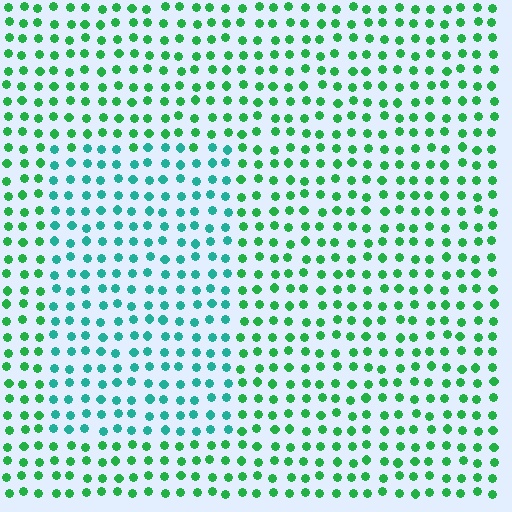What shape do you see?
I see a rectangle.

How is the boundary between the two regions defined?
The boundary is defined purely by a slight shift in hue (about 36 degrees). Spacing, size, and orientation are identical on both sides.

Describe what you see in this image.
The image is filled with small green elements in a uniform arrangement. A rectangle-shaped region is visible where the elements are tinted to a slightly different hue, forming a subtle color boundary.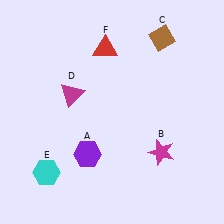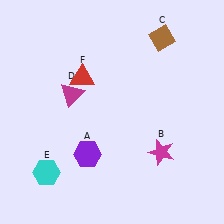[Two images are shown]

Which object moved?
The red triangle (F) moved down.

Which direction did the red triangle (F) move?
The red triangle (F) moved down.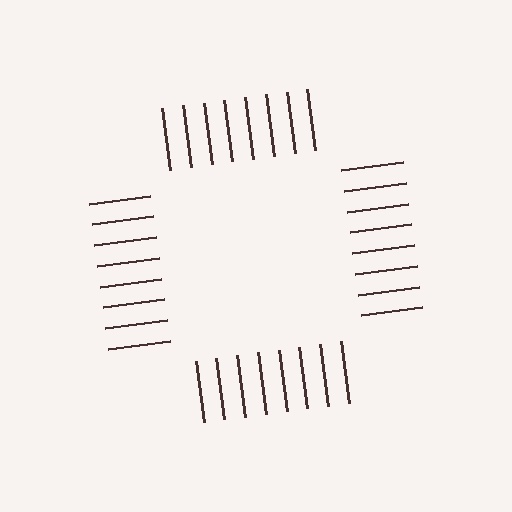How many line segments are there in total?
32 — 8 along each of the 4 edges.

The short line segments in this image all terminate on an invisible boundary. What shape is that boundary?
An illusory square — the line segments terminate on its edges but no continuous stroke is drawn.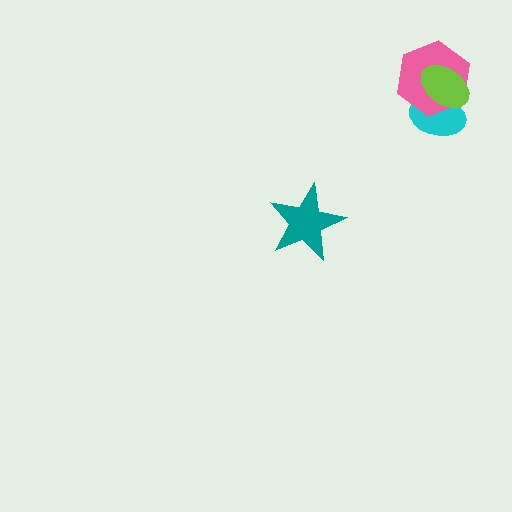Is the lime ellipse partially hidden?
No, no other shape covers it.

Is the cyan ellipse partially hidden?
Yes, it is partially covered by another shape.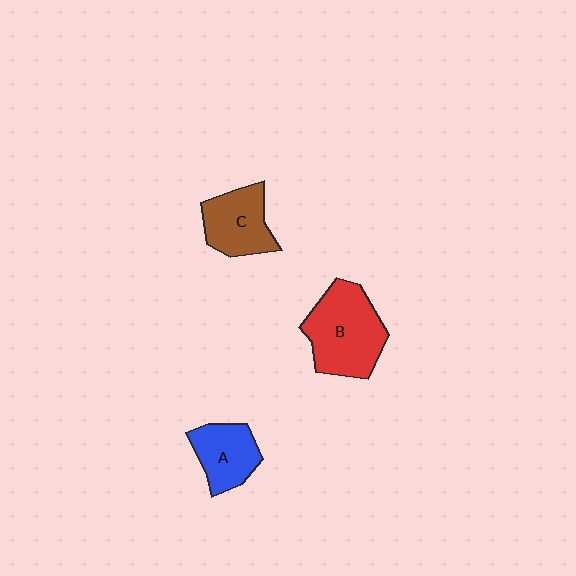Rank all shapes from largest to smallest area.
From largest to smallest: B (red), C (brown), A (blue).